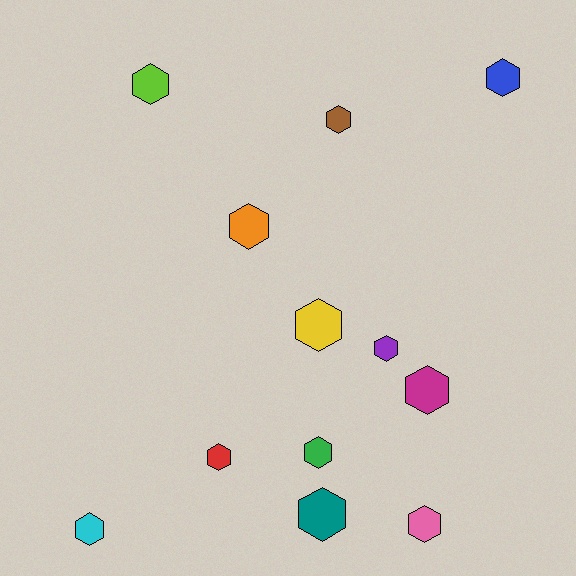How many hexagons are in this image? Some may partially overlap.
There are 12 hexagons.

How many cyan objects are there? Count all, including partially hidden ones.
There is 1 cyan object.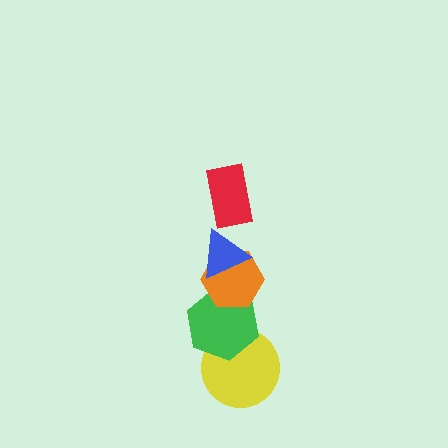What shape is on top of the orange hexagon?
The blue triangle is on top of the orange hexagon.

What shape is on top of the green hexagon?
The orange hexagon is on top of the green hexagon.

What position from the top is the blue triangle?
The blue triangle is 2nd from the top.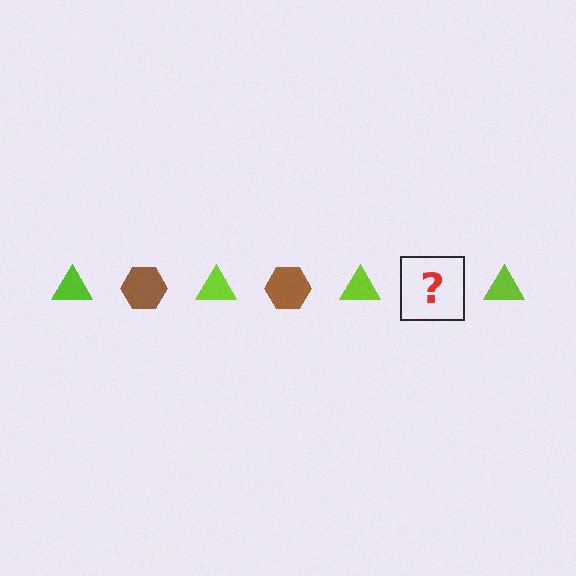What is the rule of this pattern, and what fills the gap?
The rule is that the pattern alternates between lime triangle and brown hexagon. The gap should be filled with a brown hexagon.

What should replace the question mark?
The question mark should be replaced with a brown hexagon.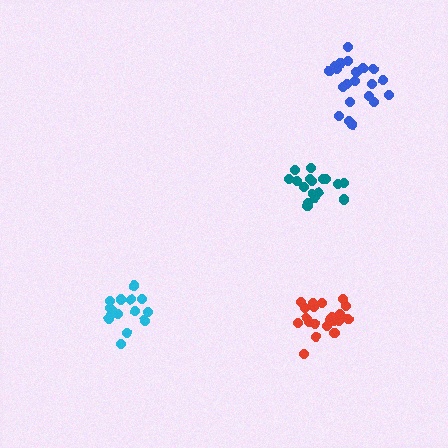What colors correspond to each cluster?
The clusters are colored: red, blue, cyan, teal.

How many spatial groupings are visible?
There are 4 spatial groupings.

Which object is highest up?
The blue cluster is topmost.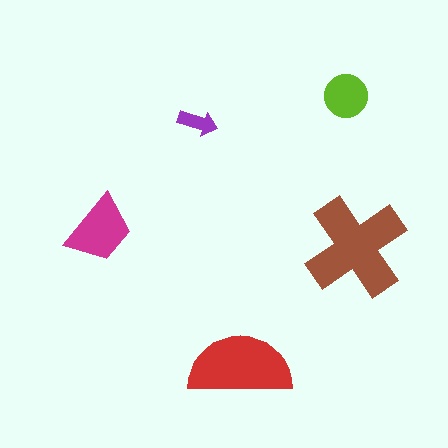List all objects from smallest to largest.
The purple arrow, the lime circle, the magenta trapezoid, the red semicircle, the brown cross.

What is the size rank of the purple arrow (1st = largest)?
5th.